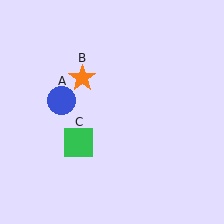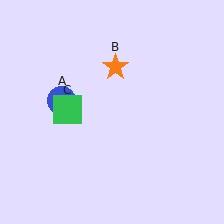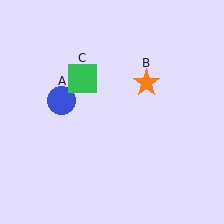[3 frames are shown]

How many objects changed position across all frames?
2 objects changed position: orange star (object B), green square (object C).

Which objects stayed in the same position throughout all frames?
Blue circle (object A) remained stationary.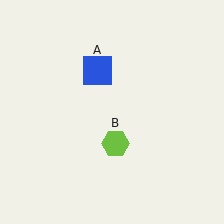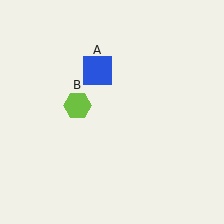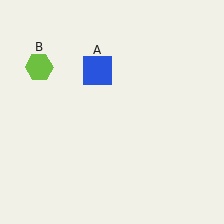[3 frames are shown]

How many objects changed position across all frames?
1 object changed position: lime hexagon (object B).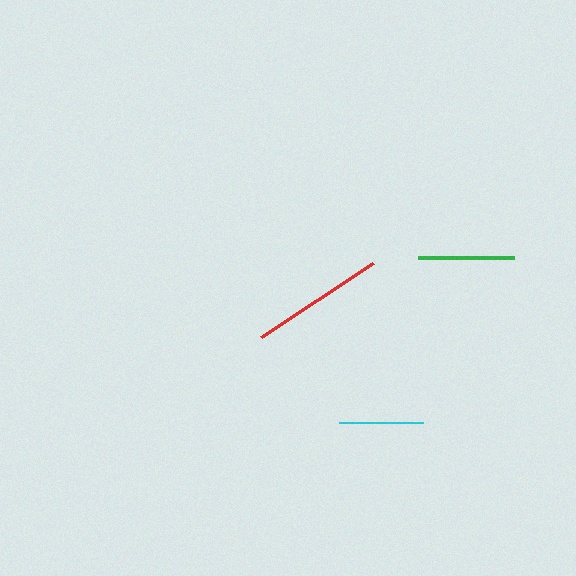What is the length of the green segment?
The green segment is approximately 96 pixels long.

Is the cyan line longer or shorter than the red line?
The red line is longer than the cyan line.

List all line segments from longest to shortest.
From longest to shortest: red, green, cyan.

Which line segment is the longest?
The red line is the longest at approximately 134 pixels.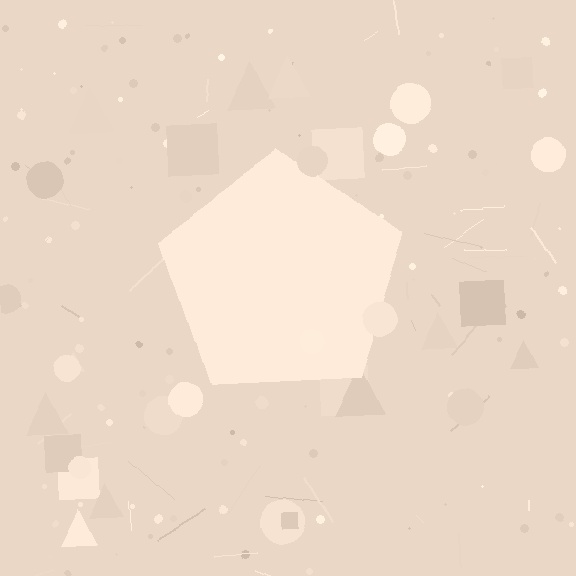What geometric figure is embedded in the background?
A pentagon is embedded in the background.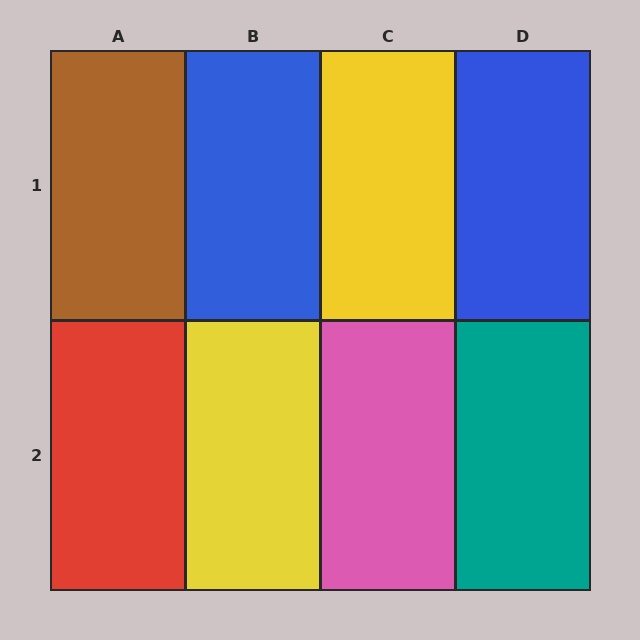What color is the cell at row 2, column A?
Red.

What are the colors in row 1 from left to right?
Brown, blue, yellow, blue.